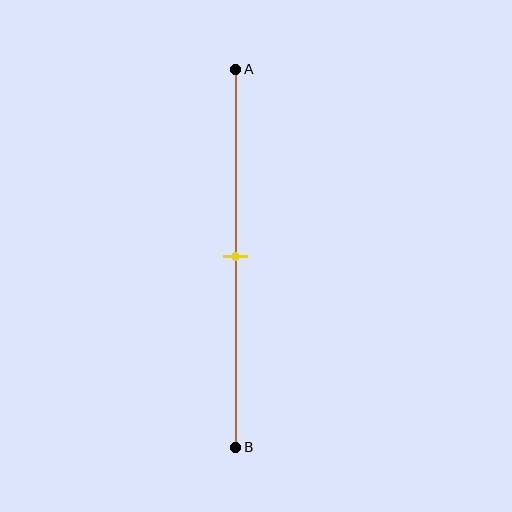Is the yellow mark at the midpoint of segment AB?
Yes, the mark is approximately at the midpoint.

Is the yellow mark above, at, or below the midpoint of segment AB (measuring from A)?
The yellow mark is approximately at the midpoint of segment AB.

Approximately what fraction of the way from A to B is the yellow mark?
The yellow mark is approximately 50% of the way from A to B.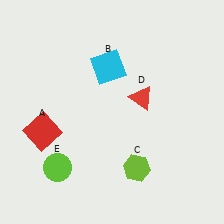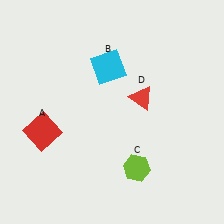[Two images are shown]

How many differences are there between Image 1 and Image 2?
There is 1 difference between the two images.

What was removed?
The lime circle (E) was removed in Image 2.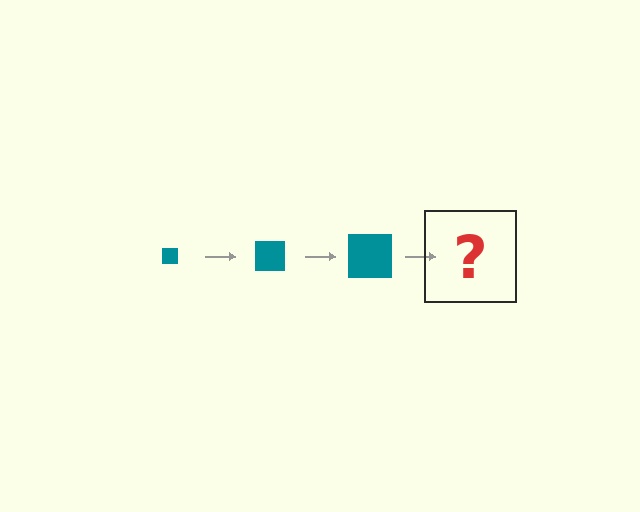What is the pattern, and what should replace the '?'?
The pattern is that the square gets progressively larger each step. The '?' should be a teal square, larger than the previous one.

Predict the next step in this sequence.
The next step is a teal square, larger than the previous one.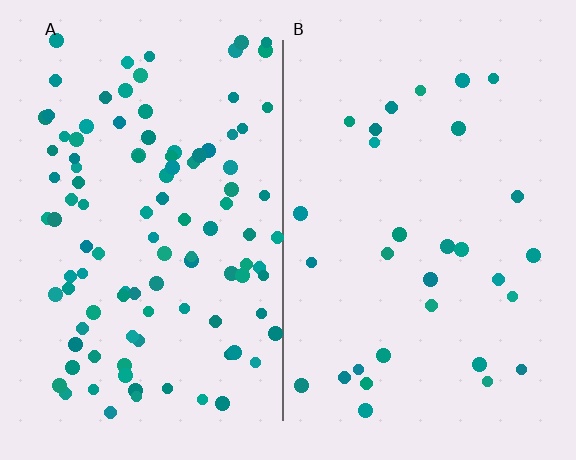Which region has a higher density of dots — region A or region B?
A (the left).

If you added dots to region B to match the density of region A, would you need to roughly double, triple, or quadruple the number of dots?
Approximately quadruple.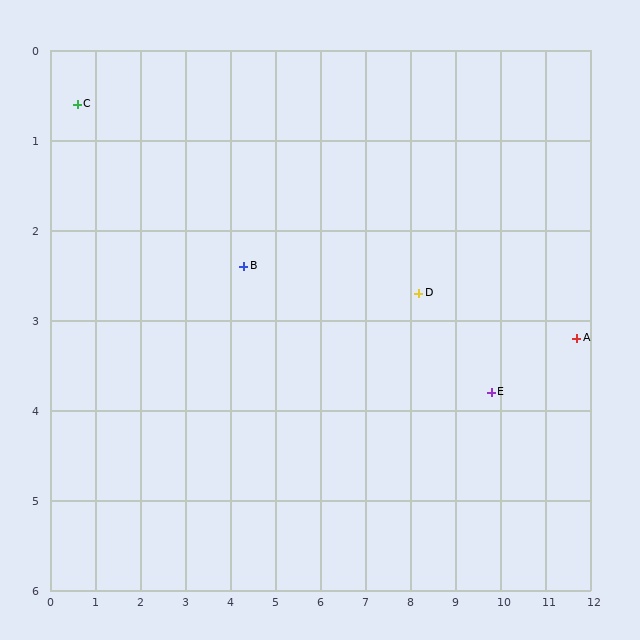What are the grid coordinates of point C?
Point C is at approximately (0.6, 0.6).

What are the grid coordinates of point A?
Point A is at approximately (11.7, 3.2).